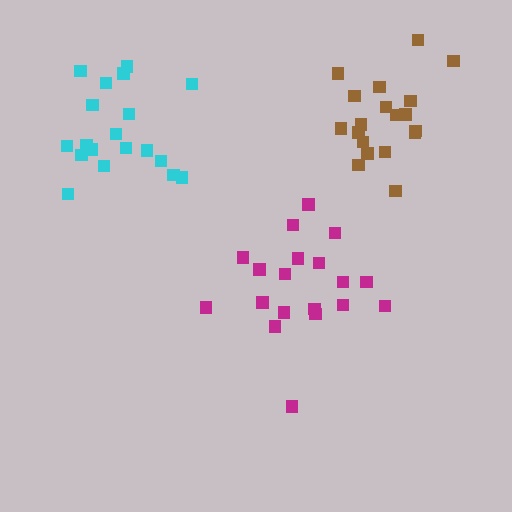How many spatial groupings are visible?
There are 3 spatial groupings.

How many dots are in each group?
Group 1: 19 dots, Group 2: 19 dots, Group 3: 19 dots (57 total).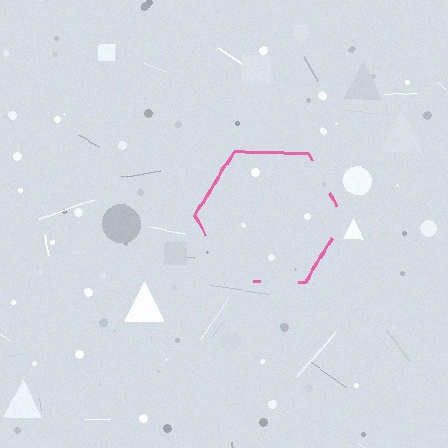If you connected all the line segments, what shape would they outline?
They would outline a hexagon.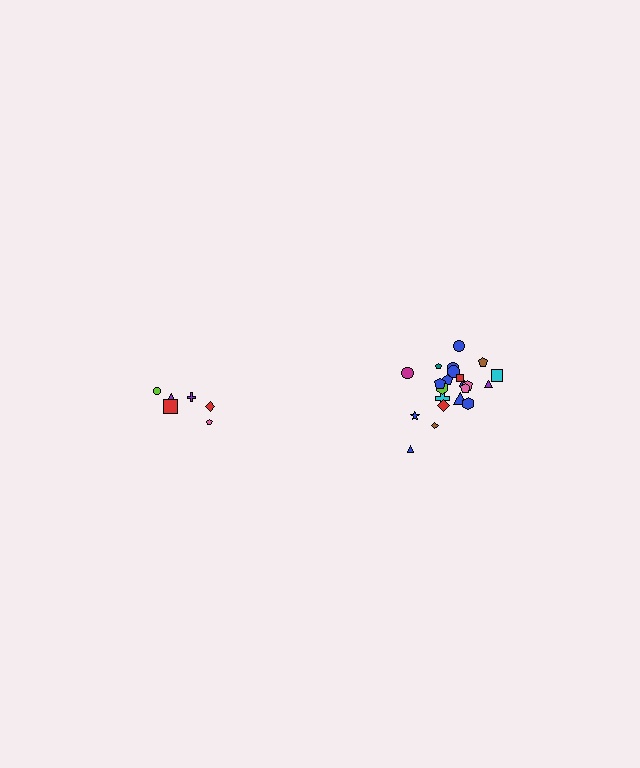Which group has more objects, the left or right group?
The right group.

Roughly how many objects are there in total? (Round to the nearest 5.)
Roughly 30 objects in total.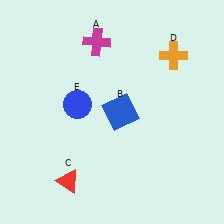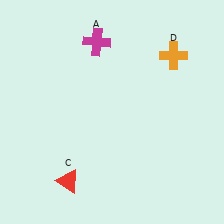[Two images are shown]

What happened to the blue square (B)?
The blue square (B) was removed in Image 2. It was in the bottom-right area of Image 1.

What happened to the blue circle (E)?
The blue circle (E) was removed in Image 2. It was in the top-left area of Image 1.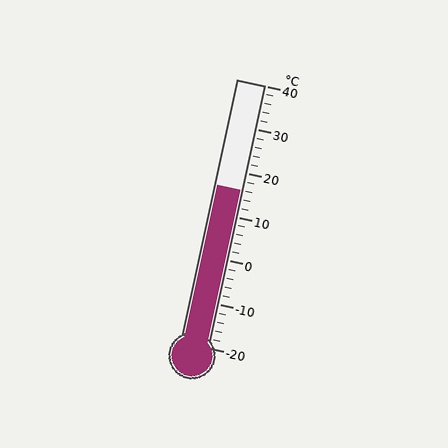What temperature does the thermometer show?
The thermometer shows approximately 16°C.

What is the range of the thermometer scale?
The thermometer scale ranges from -20°C to 40°C.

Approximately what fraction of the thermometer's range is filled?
The thermometer is filled to approximately 60% of its range.